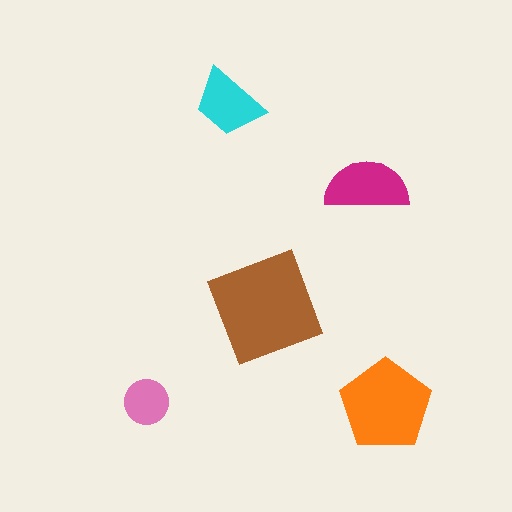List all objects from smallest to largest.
The pink circle, the cyan trapezoid, the magenta semicircle, the orange pentagon, the brown diamond.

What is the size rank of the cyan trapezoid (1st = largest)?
4th.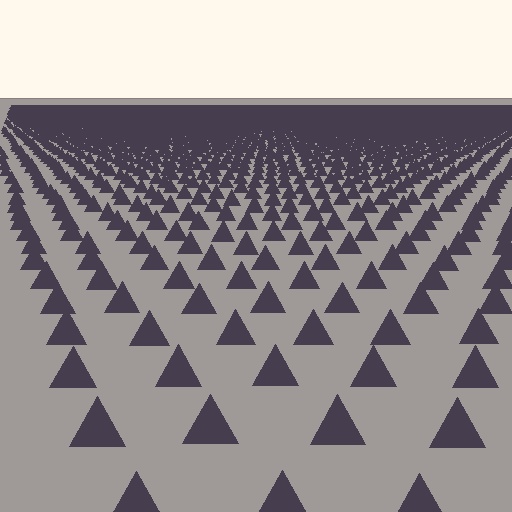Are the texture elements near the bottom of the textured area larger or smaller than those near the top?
Larger. Near the bottom, elements are closer to the viewer and appear at a bigger on-screen size.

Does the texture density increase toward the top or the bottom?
Density increases toward the top.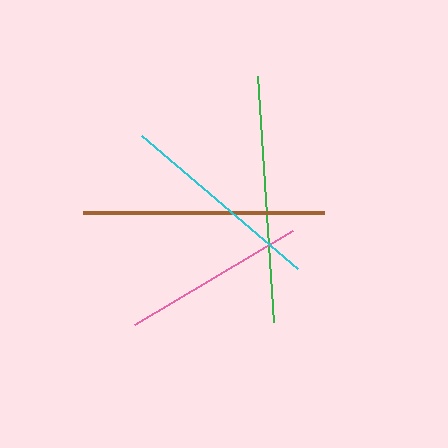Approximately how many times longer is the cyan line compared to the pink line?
The cyan line is approximately 1.1 times the length of the pink line.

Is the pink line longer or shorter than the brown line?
The brown line is longer than the pink line.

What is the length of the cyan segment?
The cyan segment is approximately 205 pixels long.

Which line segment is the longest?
The green line is the longest at approximately 247 pixels.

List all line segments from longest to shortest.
From longest to shortest: green, brown, cyan, pink.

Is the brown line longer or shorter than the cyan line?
The brown line is longer than the cyan line.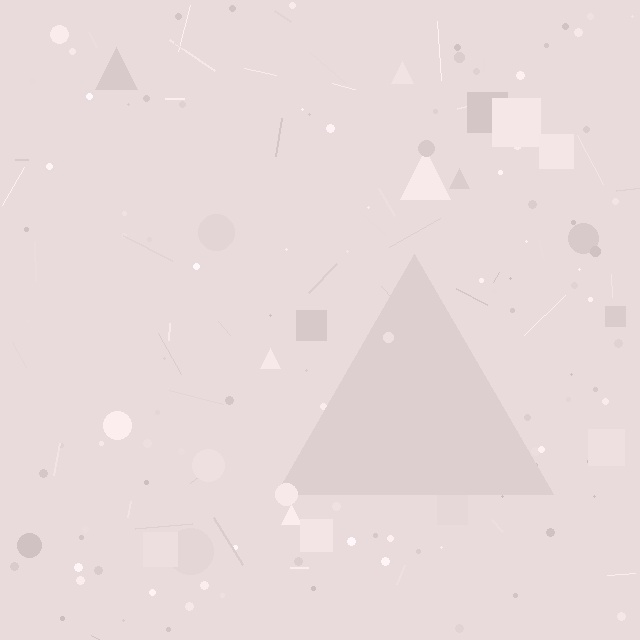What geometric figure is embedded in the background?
A triangle is embedded in the background.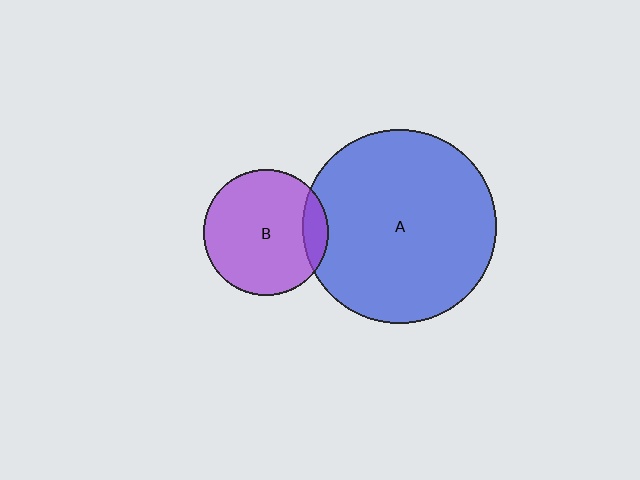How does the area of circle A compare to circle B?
Approximately 2.4 times.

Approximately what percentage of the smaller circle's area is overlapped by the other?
Approximately 10%.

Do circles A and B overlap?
Yes.